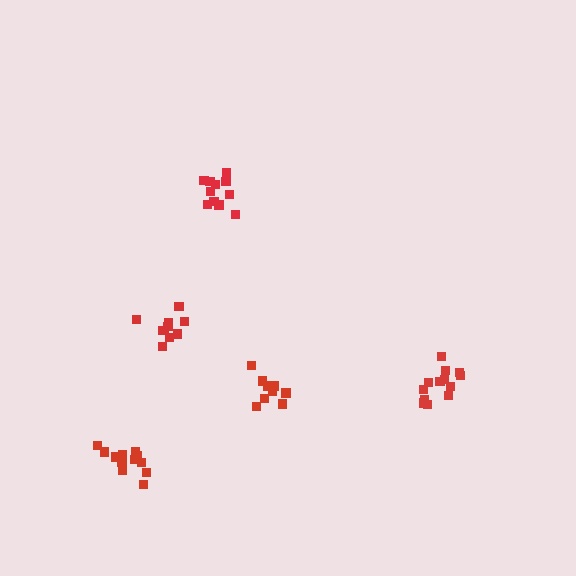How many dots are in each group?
Group 1: 13 dots, Group 2: 13 dots, Group 3: 9 dots, Group 4: 11 dots, Group 5: 10 dots (56 total).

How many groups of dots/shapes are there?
There are 5 groups.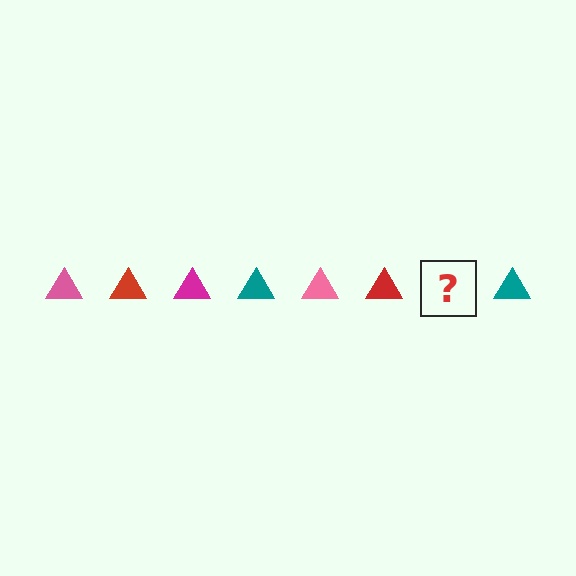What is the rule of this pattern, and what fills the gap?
The rule is that the pattern cycles through pink, red, magenta, teal triangles. The gap should be filled with a magenta triangle.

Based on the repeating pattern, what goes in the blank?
The blank should be a magenta triangle.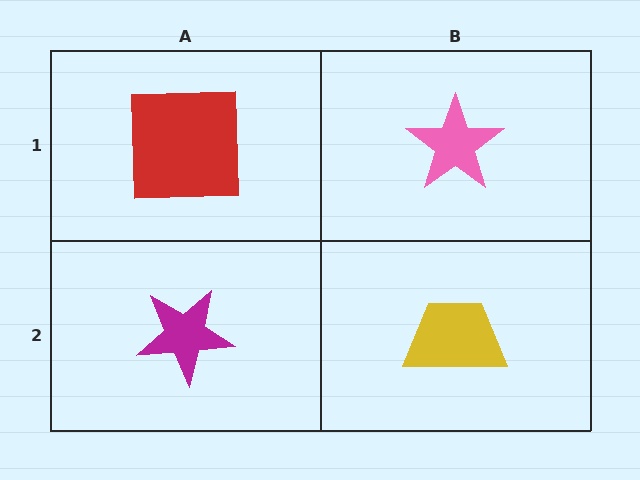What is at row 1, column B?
A pink star.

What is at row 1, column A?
A red square.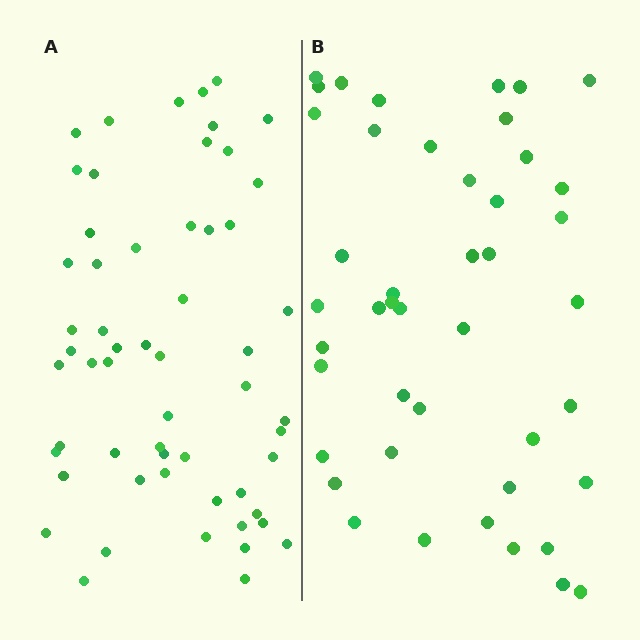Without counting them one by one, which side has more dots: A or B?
Region A (the left region) has more dots.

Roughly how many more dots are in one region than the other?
Region A has approximately 15 more dots than region B.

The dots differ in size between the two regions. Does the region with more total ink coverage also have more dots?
No. Region B has more total ink coverage because its dots are larger, but region A actually contains more individual dots. Total area can be misleading — the number of items is what matters here.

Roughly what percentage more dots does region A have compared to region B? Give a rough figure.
About 30% more.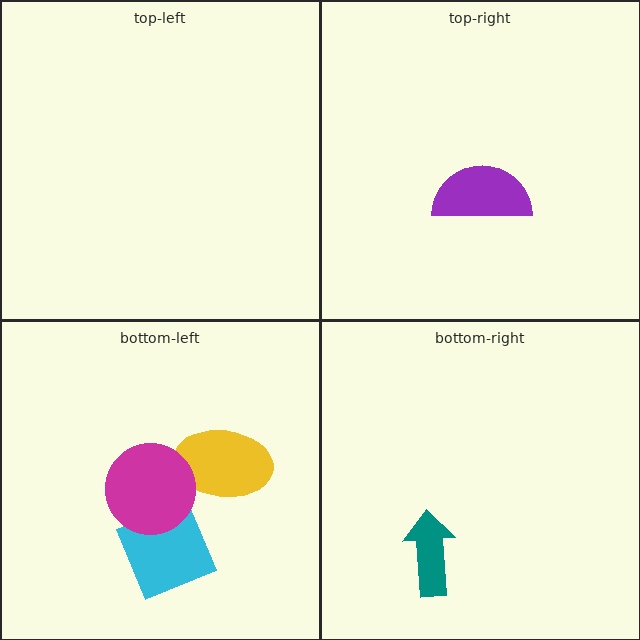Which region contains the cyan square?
The bottom-left region.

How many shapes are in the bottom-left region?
3.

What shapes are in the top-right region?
The purple semicircle.